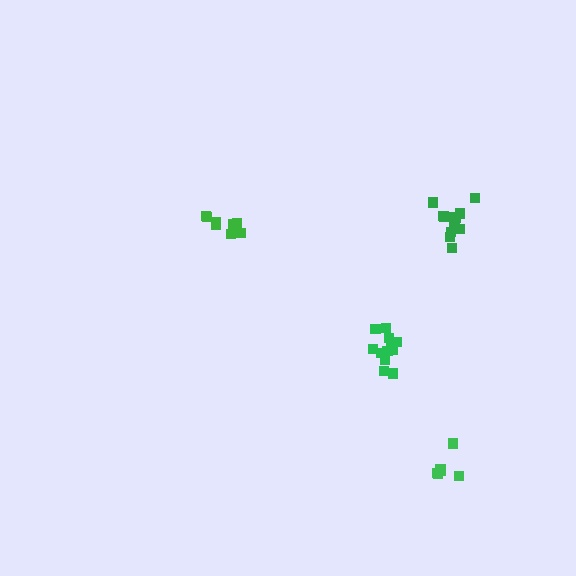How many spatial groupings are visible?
There are 4 spatial groupings.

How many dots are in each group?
Group 1: 12 dots, Group 2: 12 dots, Group 3: 9 dots, Group 4: 7 dots (40 total).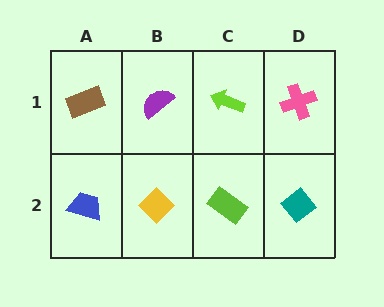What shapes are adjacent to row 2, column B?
A purple semicircle (row 1, column B), a blue trapezoid (row 2, column A), a lime rectangle (row 2, column C).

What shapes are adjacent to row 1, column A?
A blue trapezoid (row 2, column A), a purple semicircle (row 1, column B).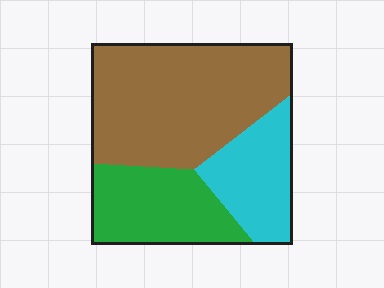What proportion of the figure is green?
Green covers 26% of the figure.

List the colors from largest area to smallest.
From largest to smallest: brown, green, cyan.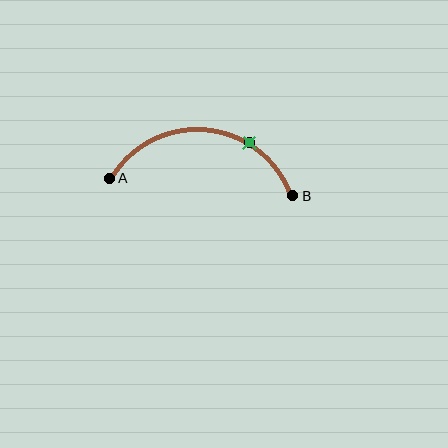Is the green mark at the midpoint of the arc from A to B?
No. The green mark lies on the arc but is closer to endpoint B. The arc midpoint would be at the point on the curve equidistant along the arc from both A and B.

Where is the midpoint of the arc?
The arc midpoint is the point on the curve farthest from the straight line joining A and B. It sits above that line.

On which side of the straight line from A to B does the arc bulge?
The arc bulges above the straight line connecting A and B.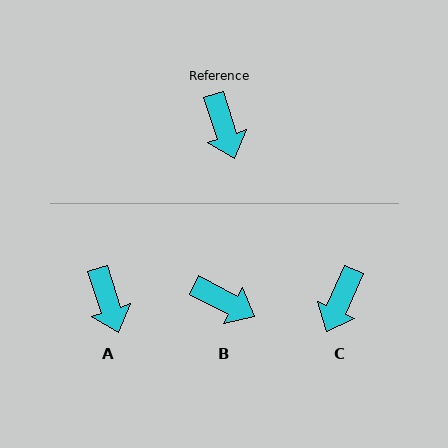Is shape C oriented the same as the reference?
No, it is off by about 42 degrees.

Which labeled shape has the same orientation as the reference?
A.